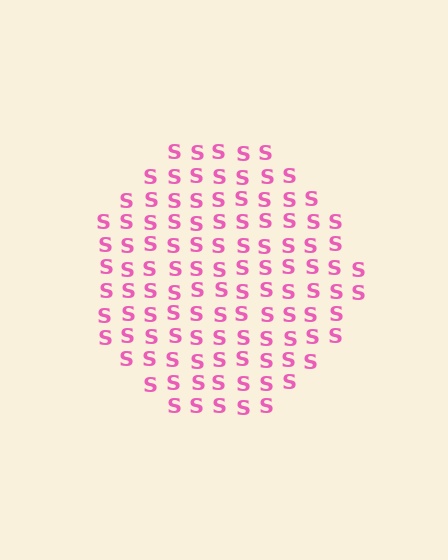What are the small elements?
The small elements are letter S's.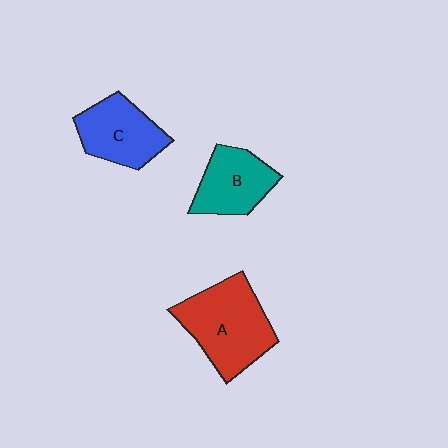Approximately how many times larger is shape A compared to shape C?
Approximately 1.4 times.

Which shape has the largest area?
Shape A (red).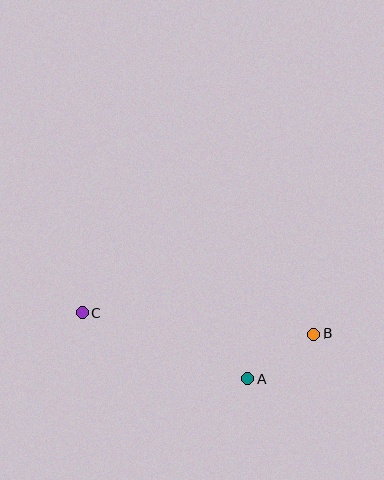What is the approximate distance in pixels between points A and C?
The distance between A and C is approximately 178 pixels.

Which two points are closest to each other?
Points A and B are closest to each other.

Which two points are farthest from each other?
Points B and C are farthest from each other.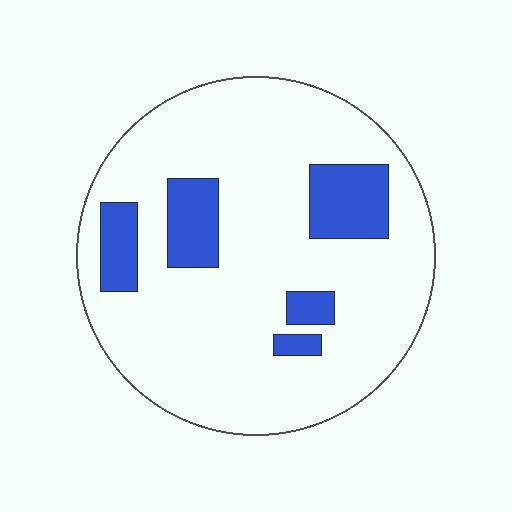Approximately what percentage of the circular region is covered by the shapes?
Approximately 15%.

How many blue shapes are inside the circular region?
5.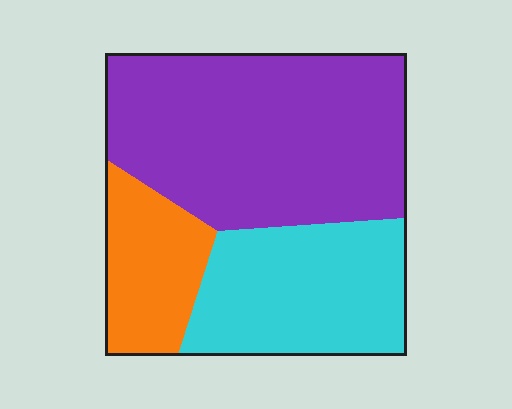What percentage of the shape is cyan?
Cyan covers 30% of the shape.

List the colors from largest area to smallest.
From largest to smallest: purple, cyan, orange.